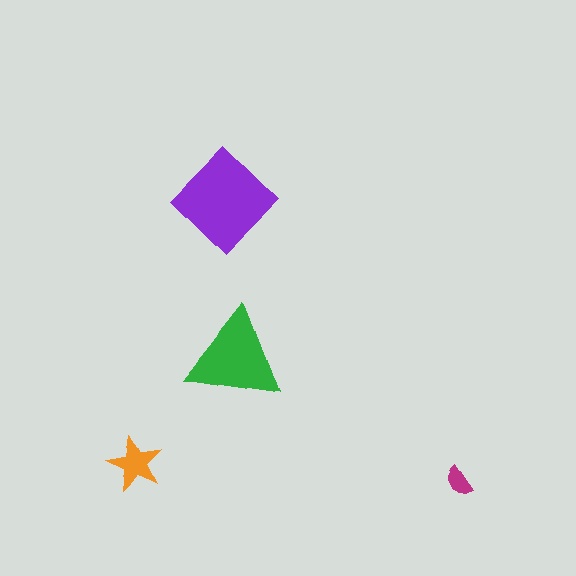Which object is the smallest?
The magenta semicircle.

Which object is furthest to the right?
The magenta semicircle is rightmost.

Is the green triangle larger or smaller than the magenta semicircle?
Larger.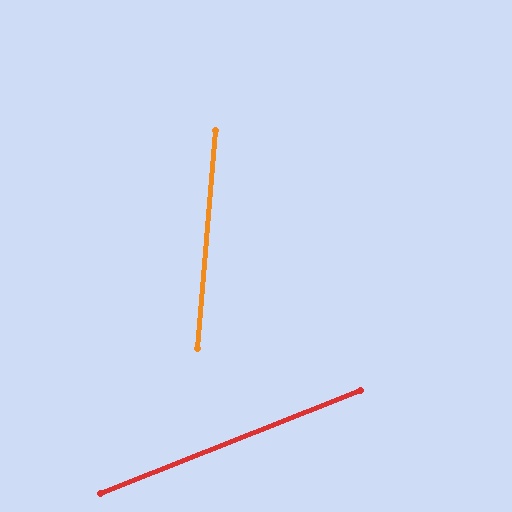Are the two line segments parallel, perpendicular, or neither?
Neither parallel nor perpendicular — they differ by about 64°.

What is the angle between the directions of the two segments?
Approximately 64 degrees.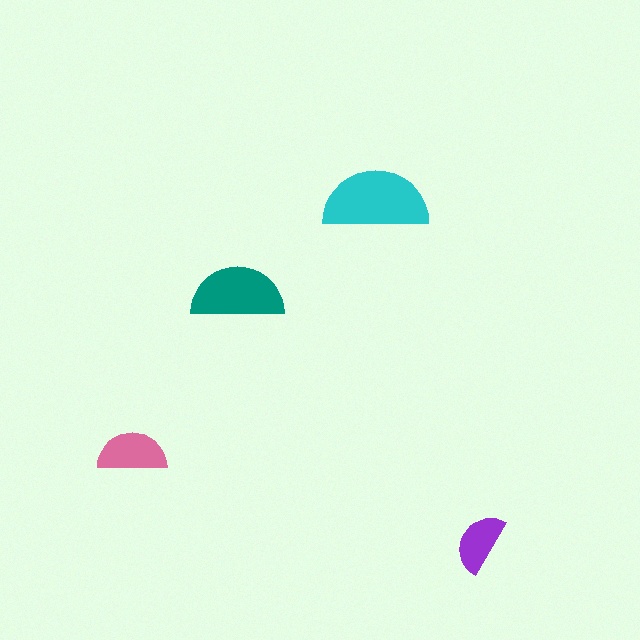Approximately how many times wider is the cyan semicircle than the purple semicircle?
About 1.5 times wider.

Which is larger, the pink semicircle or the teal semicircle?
The teal one.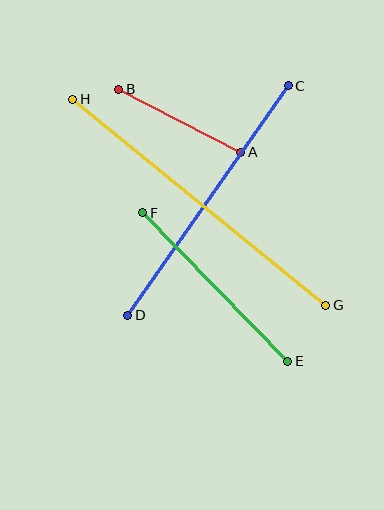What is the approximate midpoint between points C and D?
The midpoint is at approximately (208, 201) pixels.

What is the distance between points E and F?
The distance is approximately 208 pixels.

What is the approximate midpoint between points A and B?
The midpoint is at approximately (180, 121) pixels.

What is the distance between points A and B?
The distance is approximately 137 pixels.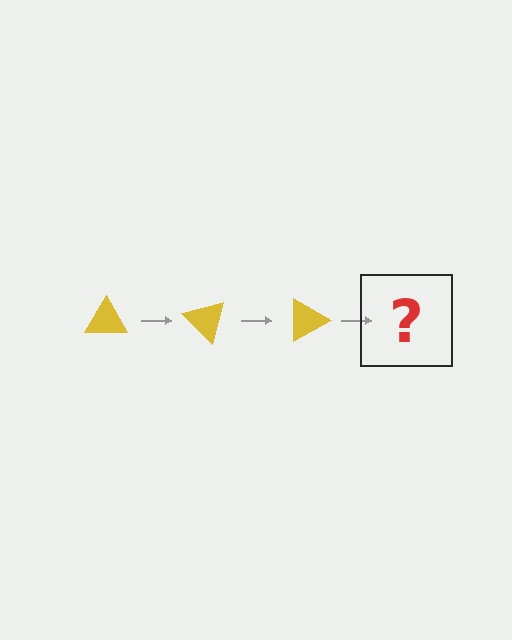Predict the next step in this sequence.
The next step is a yellow triangle rotated 135 degrees.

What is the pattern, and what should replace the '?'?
The pattern is that the triangle rotates 45 degrees each step. The '?' should be a yellow triangle rotated 135 degrees.